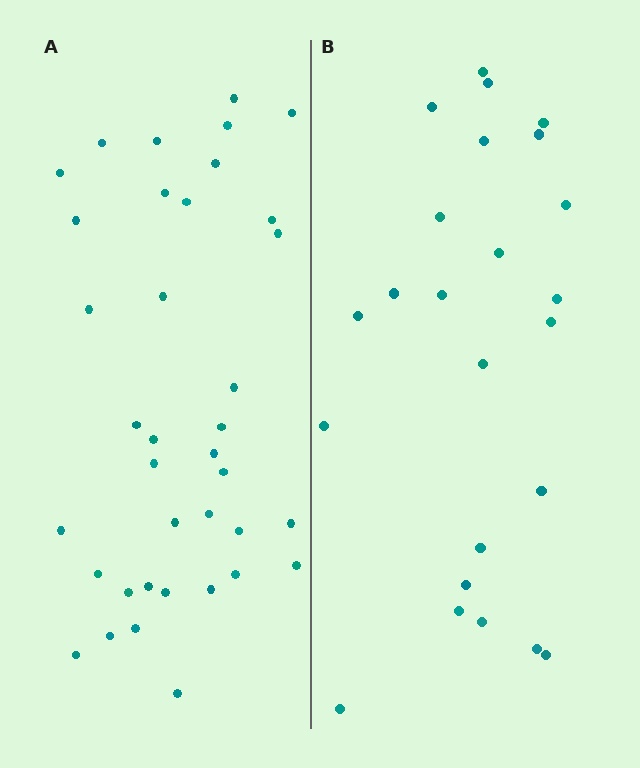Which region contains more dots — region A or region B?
Region A (the left region) has more dots.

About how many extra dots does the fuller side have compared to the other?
Region A has approximately 15 more dots than region B.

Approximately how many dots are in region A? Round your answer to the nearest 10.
About 40 dots. (The exact count is 37, which rounds to 40.)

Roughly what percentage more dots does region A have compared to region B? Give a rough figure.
About 55% more.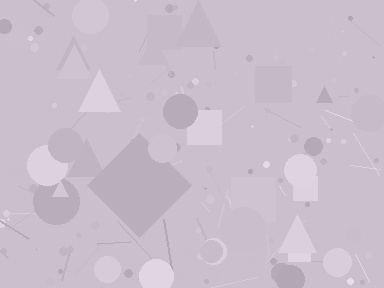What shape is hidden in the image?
A diamond is hidden in the image.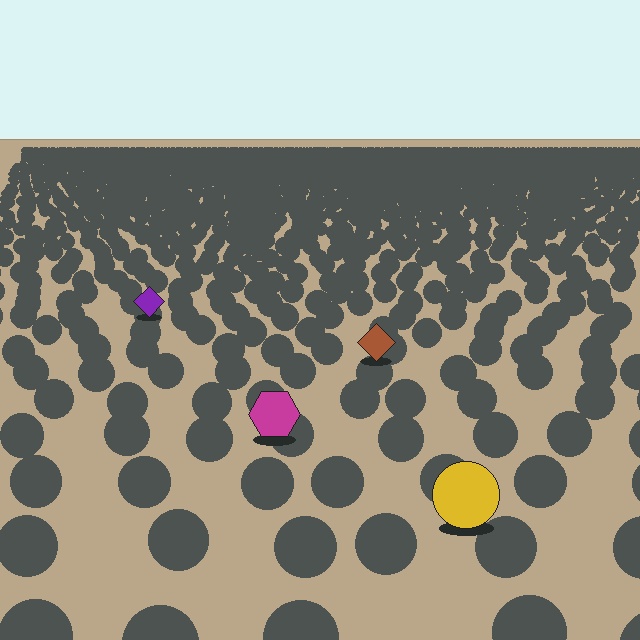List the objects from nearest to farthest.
From nearest to farthest: the yellow circle, the magenta hexagon, the brown diamond, the purple diamond.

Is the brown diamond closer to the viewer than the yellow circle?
No. The yellow circle is closer — you can tell from the texture gradient: the ground texture is coarser near it.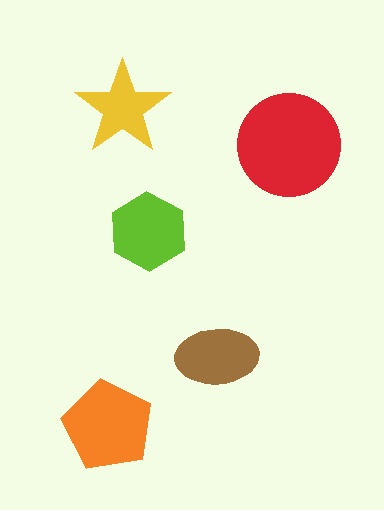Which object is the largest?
The red circle.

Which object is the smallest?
The yellow star.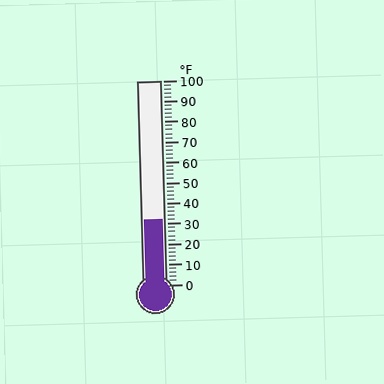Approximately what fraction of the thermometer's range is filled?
The thermometer is filled to approximately 30% of its range.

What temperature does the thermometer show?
The thermometer shows approximately 32°F.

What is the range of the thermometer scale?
The thermometer scale ranges from 0°F to 100°F.